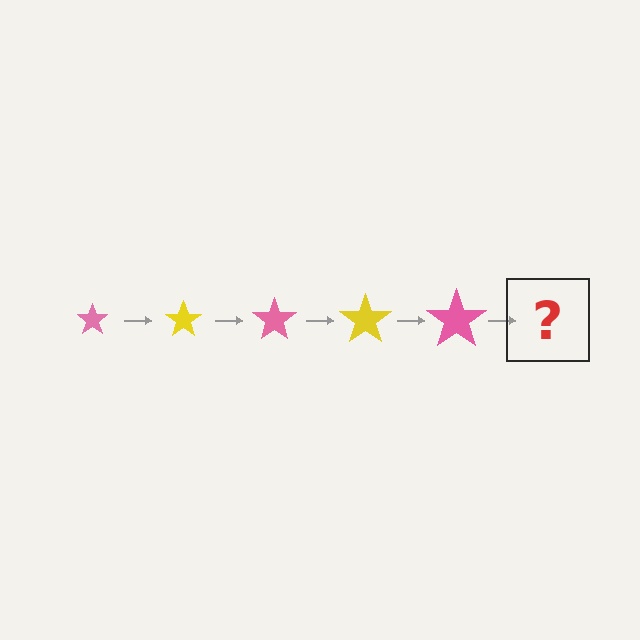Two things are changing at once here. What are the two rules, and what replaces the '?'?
The two rules are that the star grows larger each step and the color cycles through pink and yellow. The '?' should be a yellow star, larger than the previous one.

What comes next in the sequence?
The next element should be a yellow star, larger than the previous one.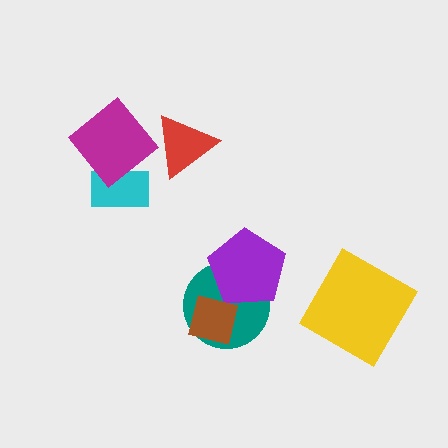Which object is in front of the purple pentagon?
The brown square is in front of the purple pentagon.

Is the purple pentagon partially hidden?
Yes, it is partially covered by another shape.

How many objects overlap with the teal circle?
2 objects overlap with the teal circle.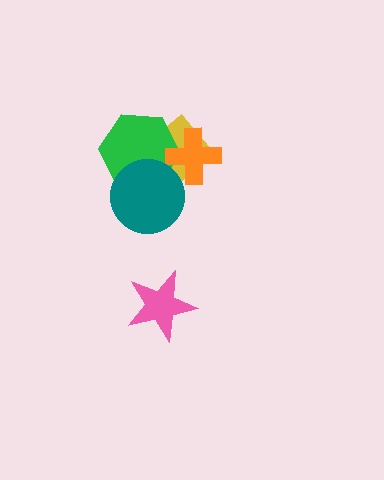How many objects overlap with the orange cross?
2 objects overlap with the orange cross.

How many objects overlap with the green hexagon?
3 objects overlap with the green hexagon.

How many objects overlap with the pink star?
0 objects overlap with the pink star.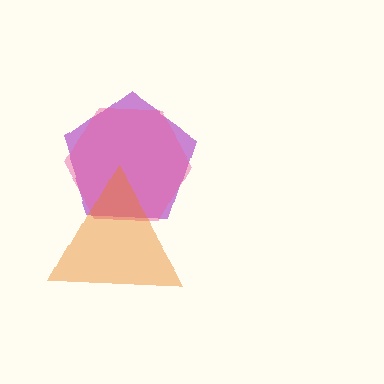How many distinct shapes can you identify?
There are 3 distinct shapes: a purple pentagon, a pink hexagon, an orange triangle.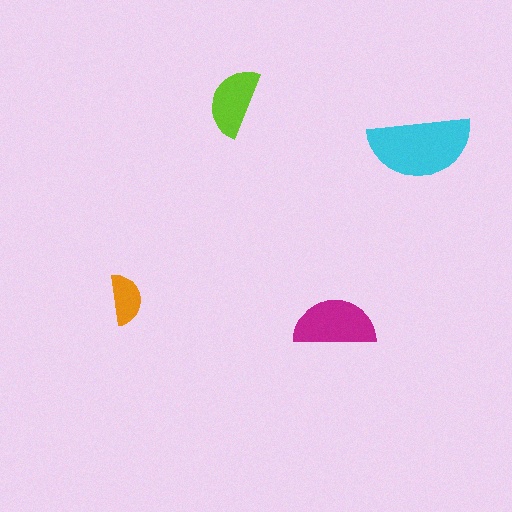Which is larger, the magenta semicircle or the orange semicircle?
The magenta one.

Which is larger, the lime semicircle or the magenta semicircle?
The magenta one.